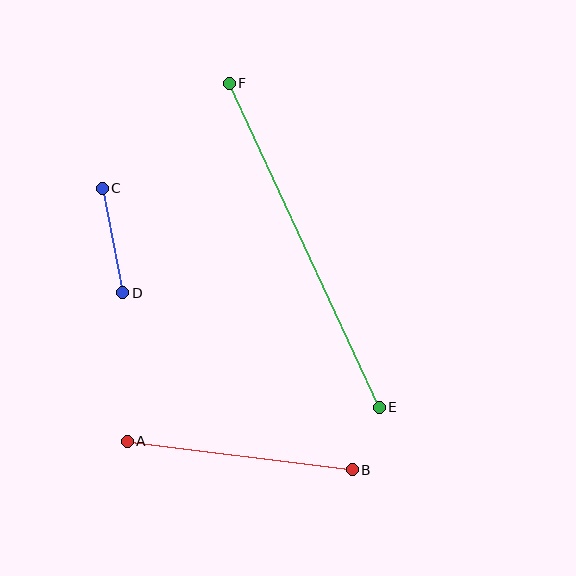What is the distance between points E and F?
The distance is approximately 357 pixels.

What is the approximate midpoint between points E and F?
The midpoint is at approximately (304, 245) pixels.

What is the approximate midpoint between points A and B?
The midpoint is at approximately (240, 455) pixels.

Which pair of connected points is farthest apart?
Points E and F are farthest apart.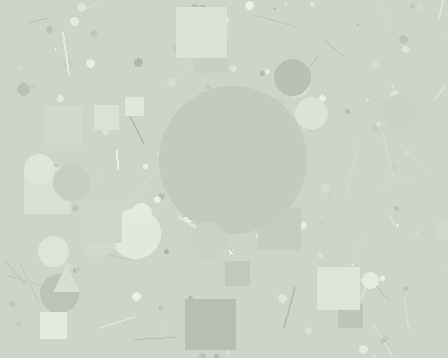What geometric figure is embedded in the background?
A circle is embedded in the background.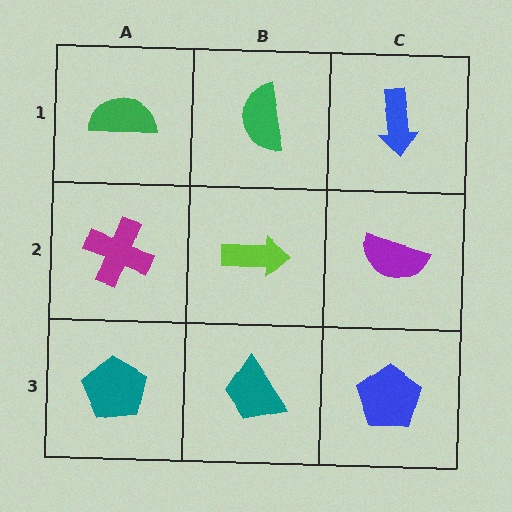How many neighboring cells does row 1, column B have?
3.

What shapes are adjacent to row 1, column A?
A magenta cross (row 2, column A), a green semicircle (row 1, column B).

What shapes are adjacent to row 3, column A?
A magenta cross (row 2, column A), a teal trapezoid (row 3, column B).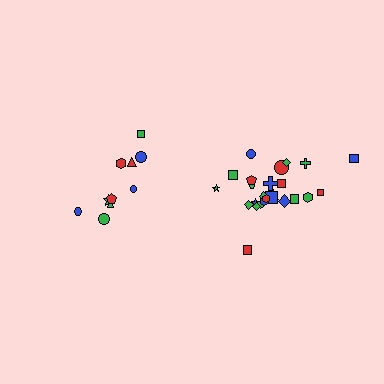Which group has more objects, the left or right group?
The right group.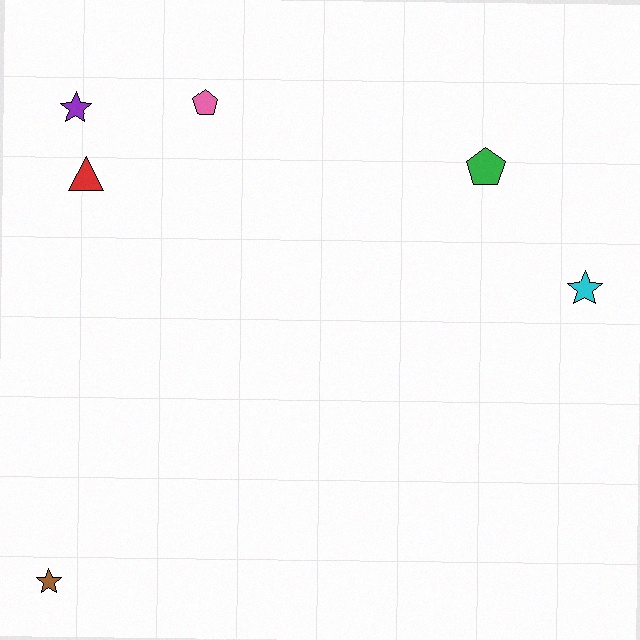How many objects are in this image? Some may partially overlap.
There are 6 objects.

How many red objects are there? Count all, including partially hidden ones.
There is 1 red object.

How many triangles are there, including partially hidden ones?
There is 1 triangle.